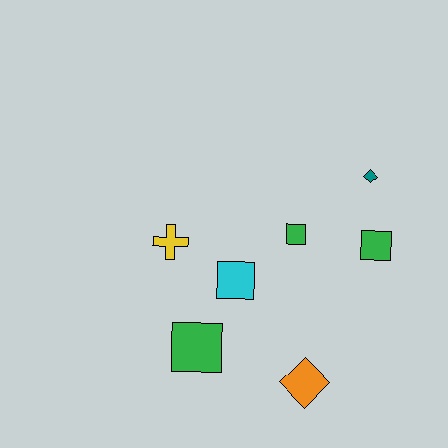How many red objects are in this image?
There are no red objects.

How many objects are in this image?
There are 7 objects.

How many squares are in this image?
There are 4 squares.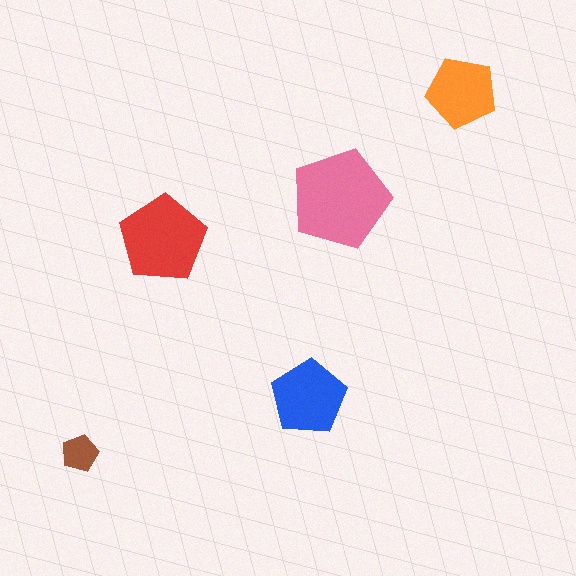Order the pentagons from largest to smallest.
the pink one, the red one, the blue one, the orange one, the brown one.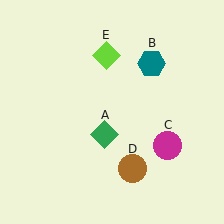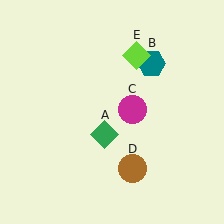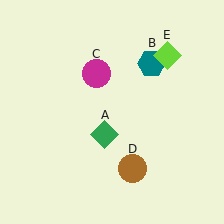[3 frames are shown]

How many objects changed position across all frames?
2 objects changed position: magenta circle (object C), lime diamond (object E).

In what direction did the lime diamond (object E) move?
The lime diamond (object E) moved right.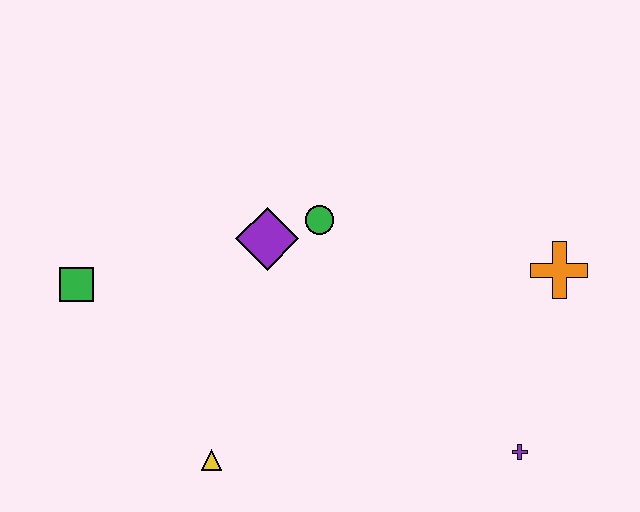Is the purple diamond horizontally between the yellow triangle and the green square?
No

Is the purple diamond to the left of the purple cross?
Yes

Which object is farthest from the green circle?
The purple cross is farthest from the green circle.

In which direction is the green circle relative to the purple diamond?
The green circle is to the right of the purple diamond.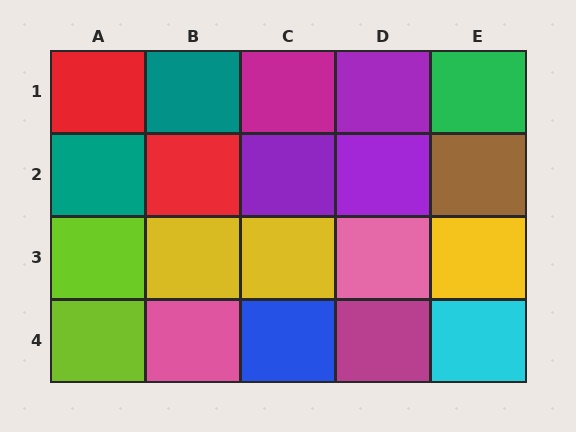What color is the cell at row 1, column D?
Purple.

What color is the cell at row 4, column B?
Pink.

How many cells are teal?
2 cells are teal.